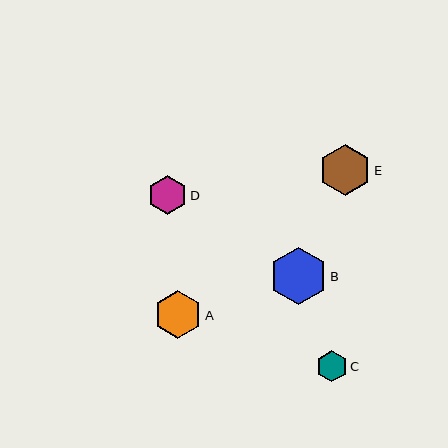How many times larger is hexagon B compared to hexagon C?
Hexagon B is approximately 1.8 times the size of hexagon C.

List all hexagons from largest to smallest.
From largest to smallest: B, E, A, D, C.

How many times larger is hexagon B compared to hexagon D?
Hexagon B is approximately 1.5 times the size of hexagon D.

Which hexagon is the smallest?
Hexagon C is the smallest with a size of approximately 31 pixels.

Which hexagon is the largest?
Hexagon B is the largest with a size of approximately 57 pixels.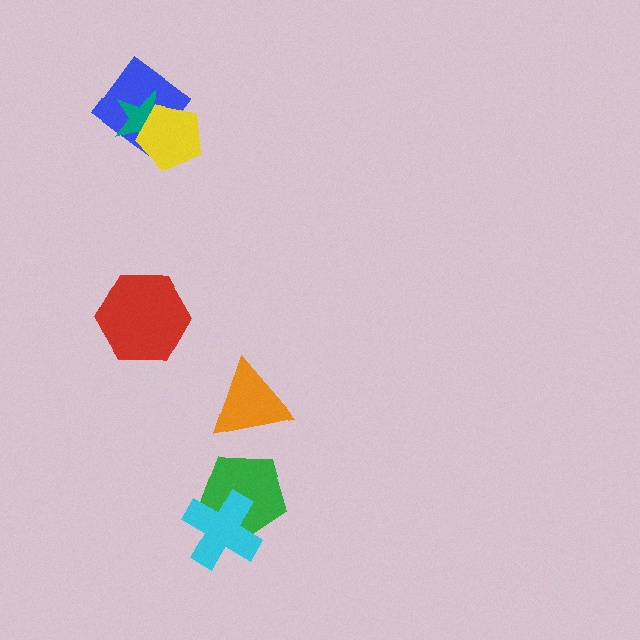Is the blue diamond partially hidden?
Yes, it is partially covered by another shape.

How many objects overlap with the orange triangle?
0 objects overlap with the orange triangle.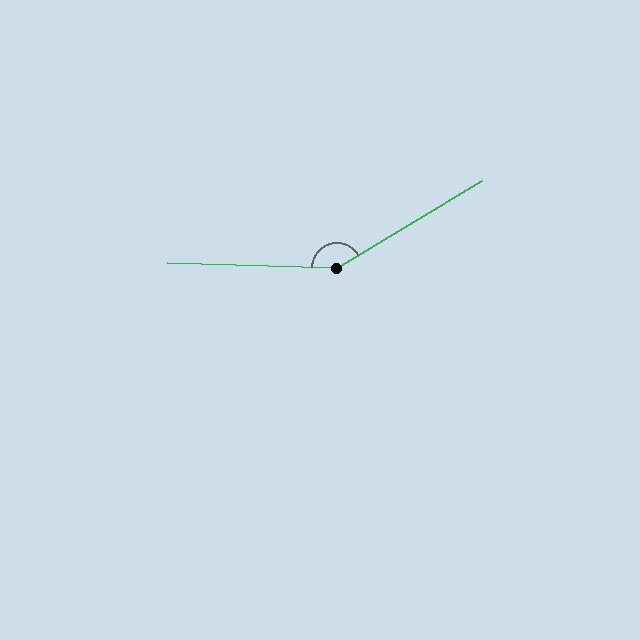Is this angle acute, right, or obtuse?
It is obtuse.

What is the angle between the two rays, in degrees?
Approximately 147 degrees.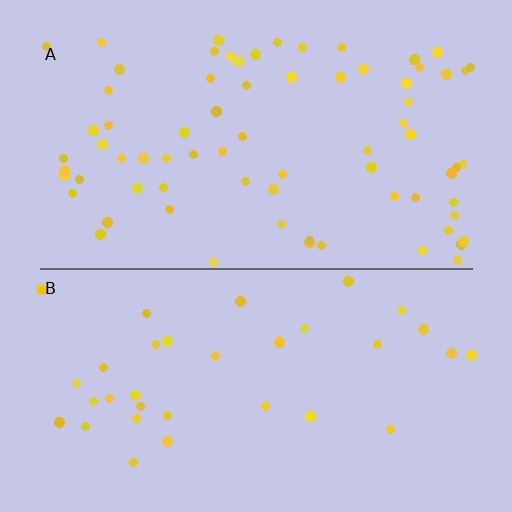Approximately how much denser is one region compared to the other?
Approximately 2.1× — region A over region B.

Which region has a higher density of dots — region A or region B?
A (the top).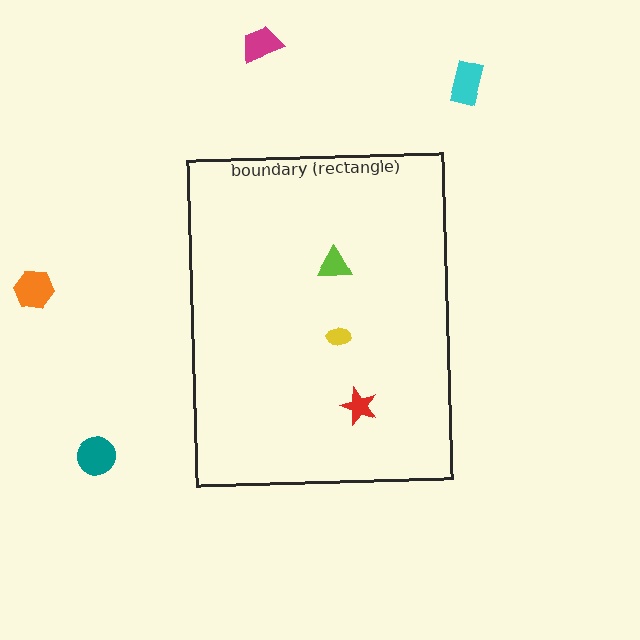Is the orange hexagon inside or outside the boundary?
Outside.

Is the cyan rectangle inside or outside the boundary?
Outside.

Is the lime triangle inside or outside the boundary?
Inside.